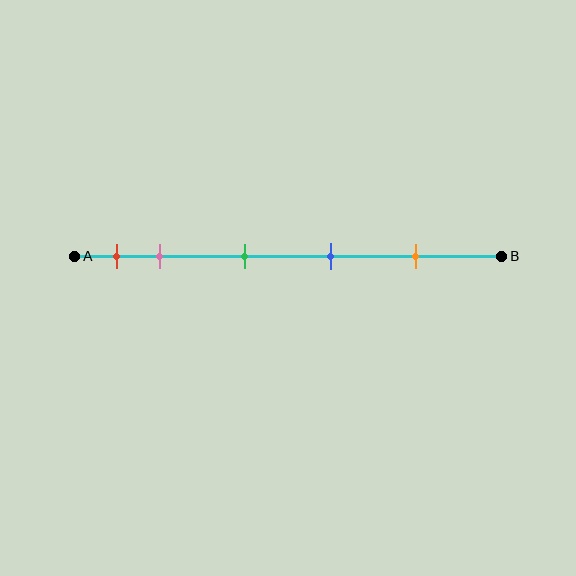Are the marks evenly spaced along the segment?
No, the marks are not evenly spaced.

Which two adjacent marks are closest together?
The red and pink marks are the closest adjacent pair.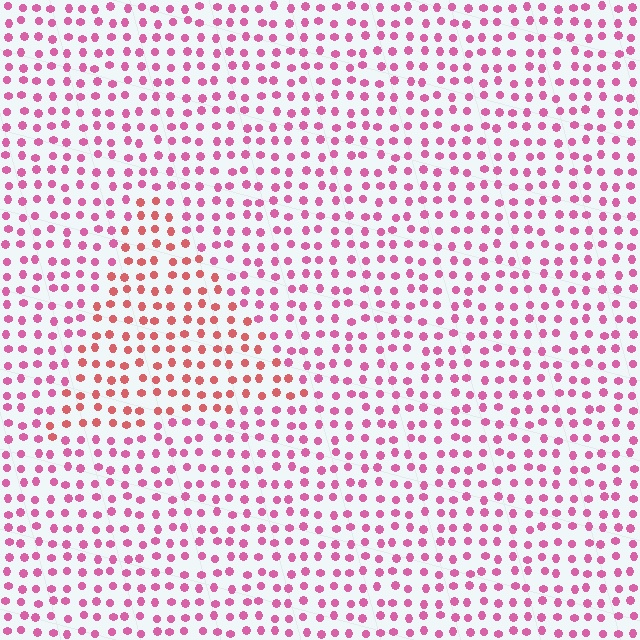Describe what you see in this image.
The image is filled with small pink elements in a uniform arrangement. A triangle-shaped region is visible where the elements are tinted to a slightly different hue, forming a subtle color boundary.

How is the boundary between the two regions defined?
The boundary is defined purely by a slight shift in hue (about 31 degrees). Spacing, size, and orientation are identical on both sides.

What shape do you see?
I see a triangle.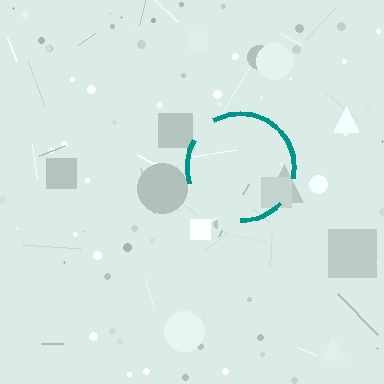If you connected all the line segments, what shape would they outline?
They would outline a circle.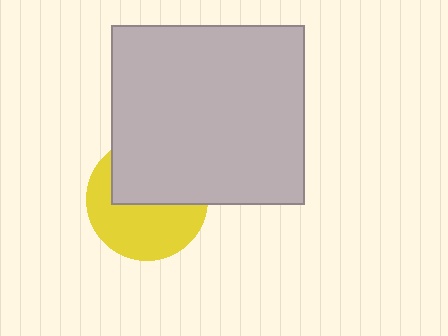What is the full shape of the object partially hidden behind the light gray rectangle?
The partially hidden object is a yellow circle.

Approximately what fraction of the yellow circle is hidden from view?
Roughly 47% of the yellow circle is hidden behind the light gray rectangle.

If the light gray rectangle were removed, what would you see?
You would see the complete yellow circle.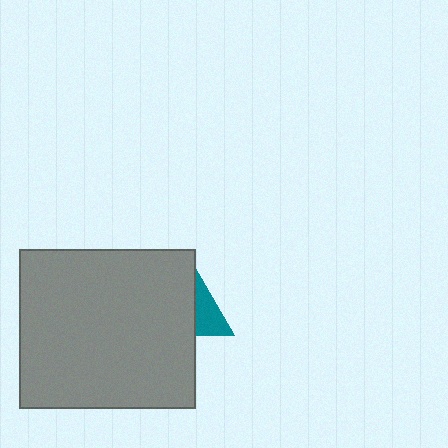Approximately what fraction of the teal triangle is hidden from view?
Roughly 65% of the teal triangle is hidden behind the gray rectangle.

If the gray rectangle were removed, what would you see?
You would see the complete teal triangle.